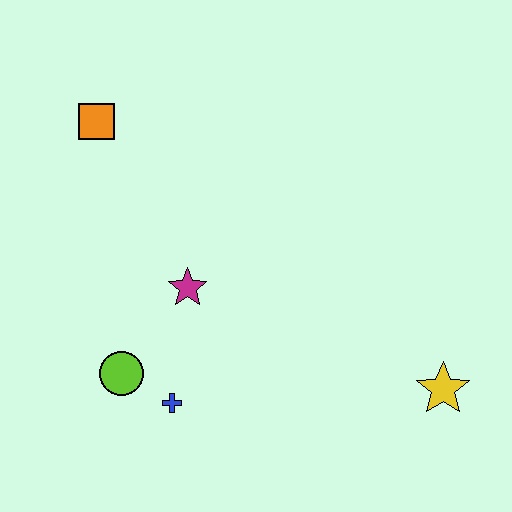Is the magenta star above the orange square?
No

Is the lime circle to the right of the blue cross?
No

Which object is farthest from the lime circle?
The yellow star is farthest from the lime circle.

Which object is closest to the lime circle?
The blue cross is closest to the lime circle.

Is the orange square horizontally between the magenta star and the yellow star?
No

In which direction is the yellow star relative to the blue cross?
The yellow star is to the right of the blue cross.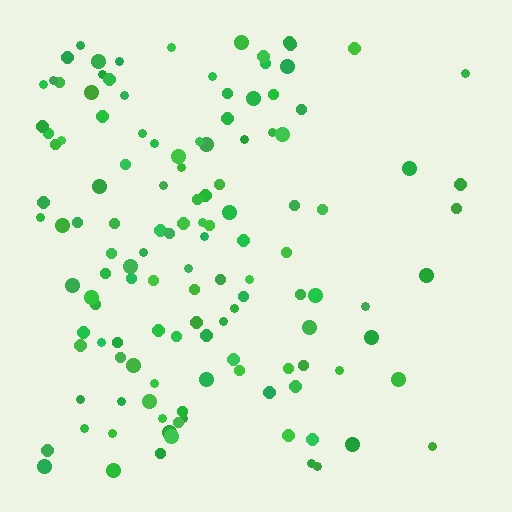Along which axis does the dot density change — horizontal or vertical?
Horizontal.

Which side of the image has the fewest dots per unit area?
The right.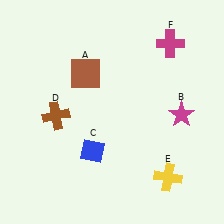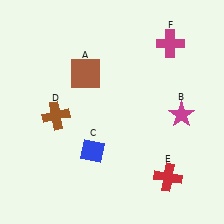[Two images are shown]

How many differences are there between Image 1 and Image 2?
There is 1 difference between the two images.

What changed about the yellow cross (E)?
In Image 1, E is yellow. In Image 2, it changed to red.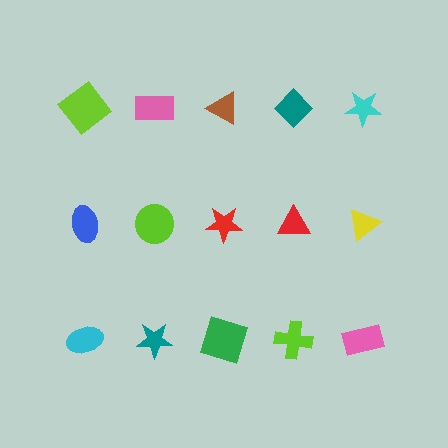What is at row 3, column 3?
A green square.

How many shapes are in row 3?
5 shapes.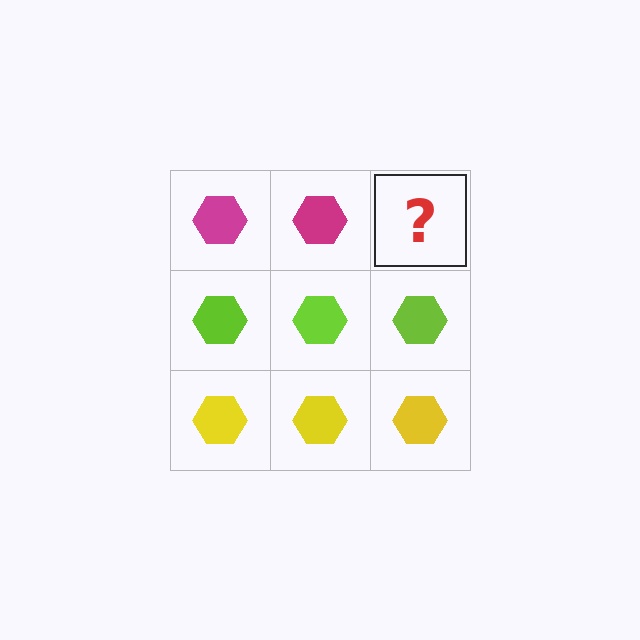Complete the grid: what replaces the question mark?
The question mark should be replaced with a magenta hexagon.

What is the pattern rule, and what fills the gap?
The rule is that each row has a consistent color. The gap should be filled with a magenta hexagon.